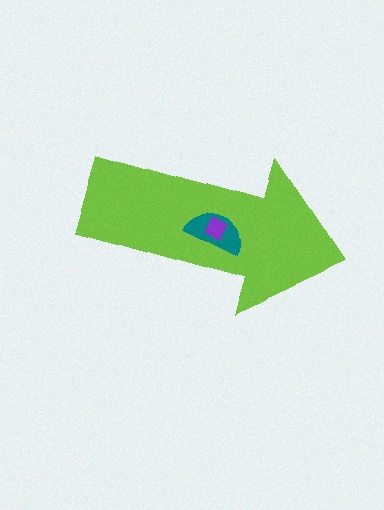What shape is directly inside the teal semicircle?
The purple diamond.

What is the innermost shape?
The purple diamond.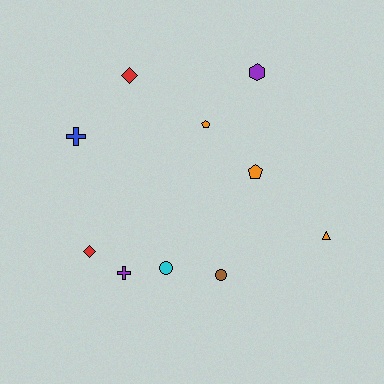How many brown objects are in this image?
There is 1 brown object.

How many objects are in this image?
There are 10 objects.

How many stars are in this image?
There are no stars.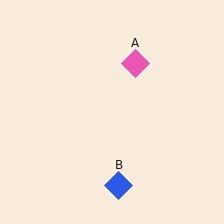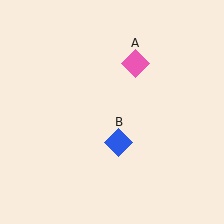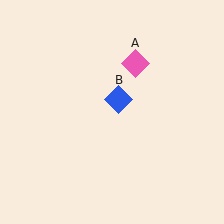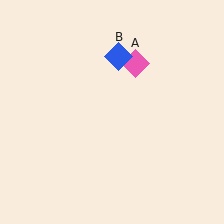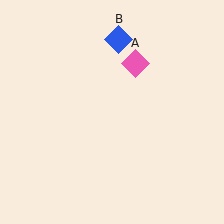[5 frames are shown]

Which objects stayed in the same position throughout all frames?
Pink diamond (object A) remained stationary.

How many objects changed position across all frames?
1 object changed position: blue diamond (object B).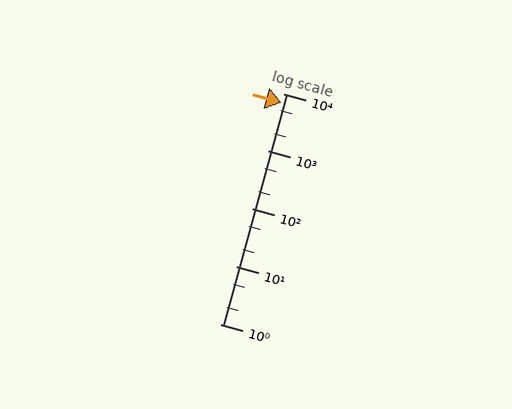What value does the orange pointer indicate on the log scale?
The pointer indicates approximately 6900.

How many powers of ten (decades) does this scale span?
The scale spans 4 decades, from 1 to 10000.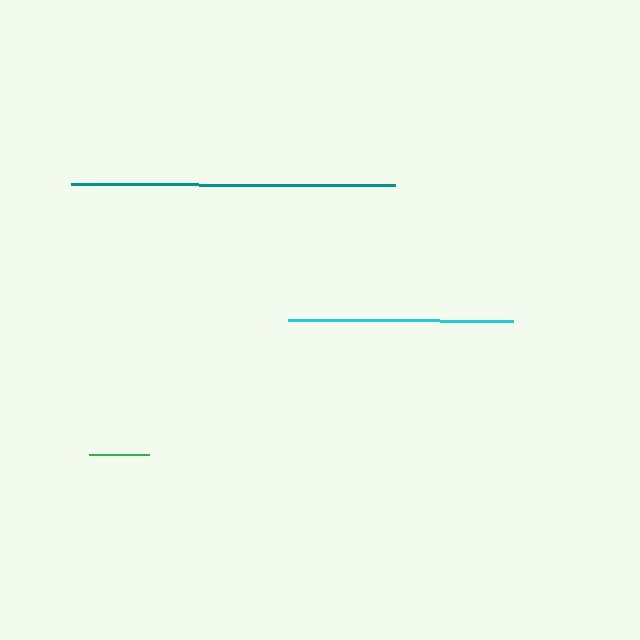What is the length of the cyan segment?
The cyan segment is approximately 225 pixels long.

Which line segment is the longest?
The teal line is the longest at approximately 324 pixels.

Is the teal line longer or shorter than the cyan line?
The teal line is longer than the cyan line.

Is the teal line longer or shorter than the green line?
The teal line is longer than the green line.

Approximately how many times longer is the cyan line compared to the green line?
The cyan line is approximately 3.7 times the length of the green line.